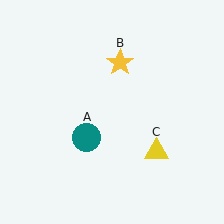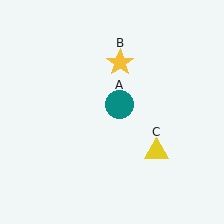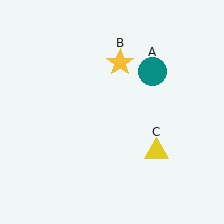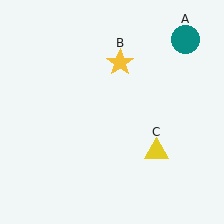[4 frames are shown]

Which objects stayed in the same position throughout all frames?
Yellow star (object B) and yellow triangle (object C) remained stationary.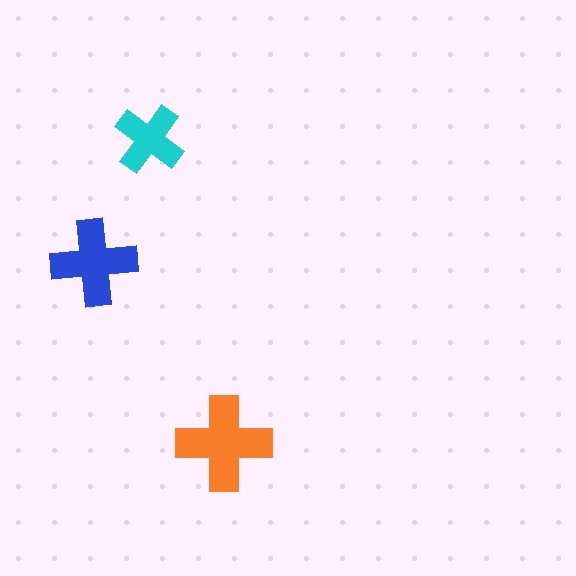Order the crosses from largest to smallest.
the orange one, the blue one, the cyan one.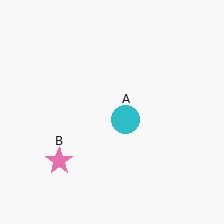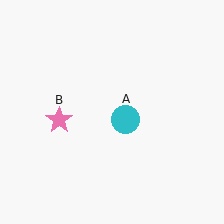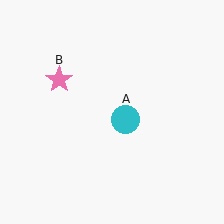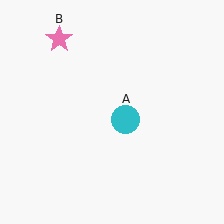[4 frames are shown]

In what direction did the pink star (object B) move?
The pink star (object B) moved up.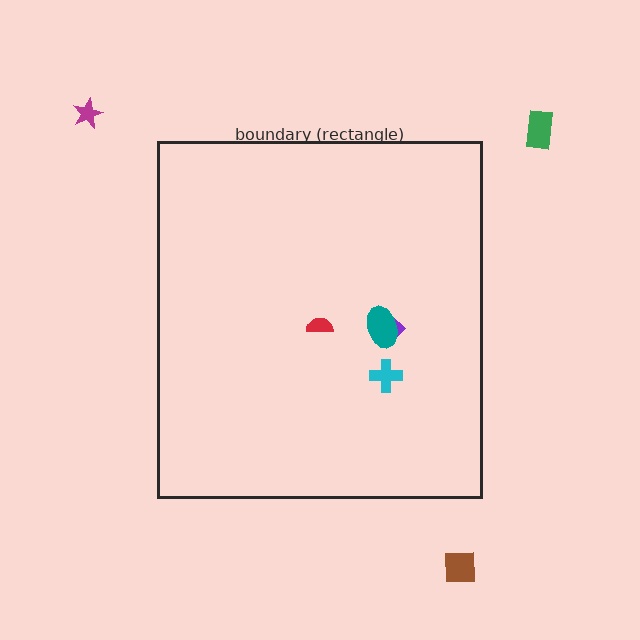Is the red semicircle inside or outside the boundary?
Inside.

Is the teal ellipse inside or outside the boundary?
Inside.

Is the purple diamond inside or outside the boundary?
Inside.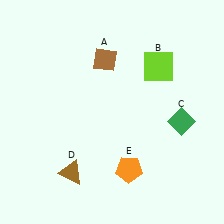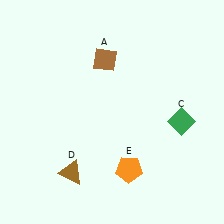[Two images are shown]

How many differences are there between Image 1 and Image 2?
There is 1 difference between the two images.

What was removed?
The lime square (B) was removed in Image 2.